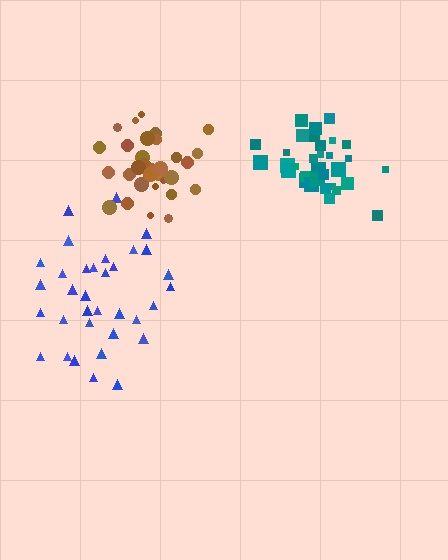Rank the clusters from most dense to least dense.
brown, teal, blue.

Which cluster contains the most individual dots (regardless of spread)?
Teal (34).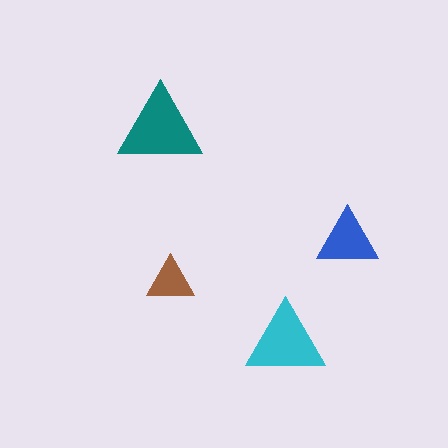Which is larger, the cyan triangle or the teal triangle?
The teal one.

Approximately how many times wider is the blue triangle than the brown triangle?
About 1.5 times wider.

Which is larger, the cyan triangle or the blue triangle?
The cyan one.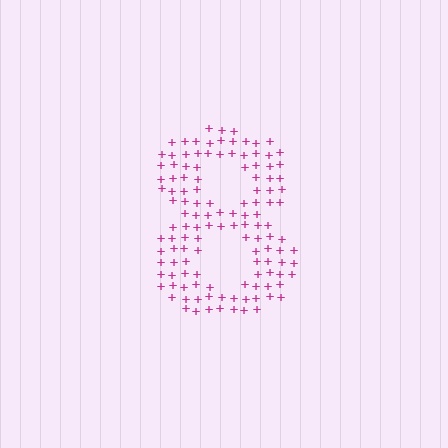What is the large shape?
The large shape is the digit 8.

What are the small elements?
The small elements are plus signs.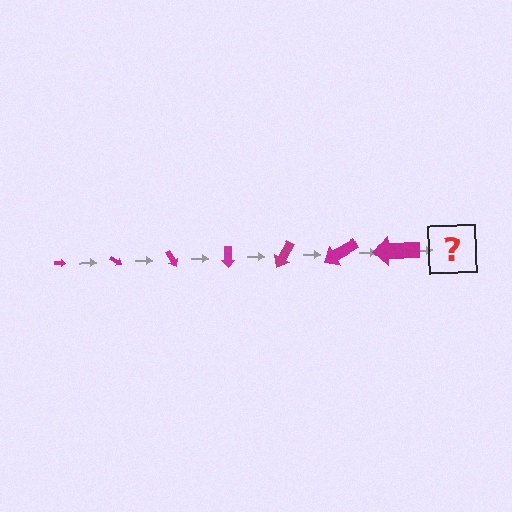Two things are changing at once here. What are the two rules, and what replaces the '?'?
The two rules are that the arrow grows larger each step and it rotates 30 degrees each step. The '?' should be an arrow, larger than the previous one and rotated 210 degrees from the start.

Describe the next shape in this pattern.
It should be an arrow, larger than the previous one and rotated 210 degrees from the start.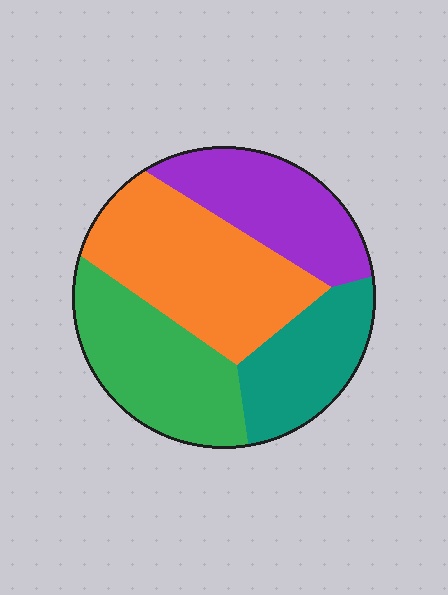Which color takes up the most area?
Orange, at roughly 35%.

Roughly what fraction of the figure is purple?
Purple takes up less than a quarter of the figure.